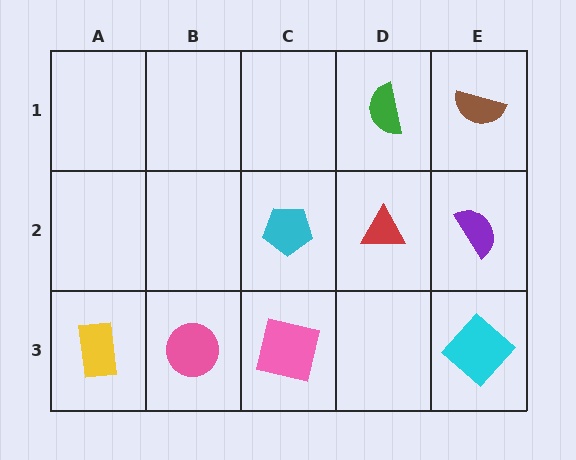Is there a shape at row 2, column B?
No, that cell is empty.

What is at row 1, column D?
A green semicircle.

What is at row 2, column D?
A red triangle.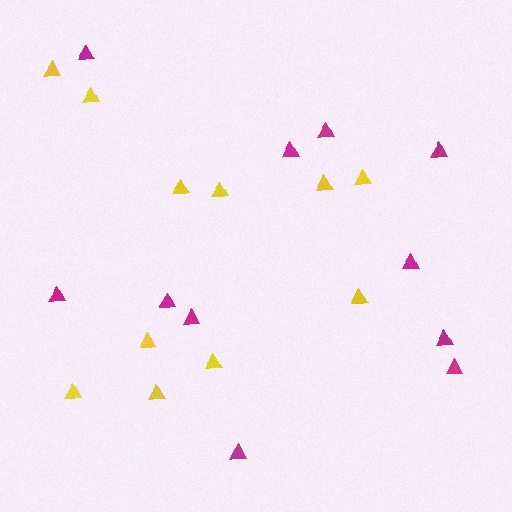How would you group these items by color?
There are 2 groups: one group of yellow triangles (11) and one group of magenta triangles (11).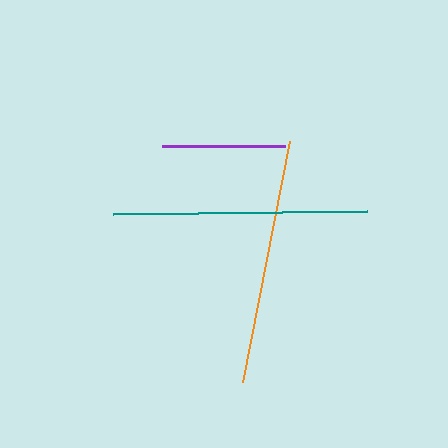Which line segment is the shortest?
The purple line is the shortest at approximately 123 pixels.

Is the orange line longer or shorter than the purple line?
The orange line is longer than the purple line.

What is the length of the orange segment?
The orange segment is approximately 245 pixels long.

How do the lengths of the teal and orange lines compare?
The teal and orange lines are approximately the same length.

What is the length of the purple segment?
The purple segment is approximately 123 pixels long.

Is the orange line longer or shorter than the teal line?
The teal line is longer than the orange line.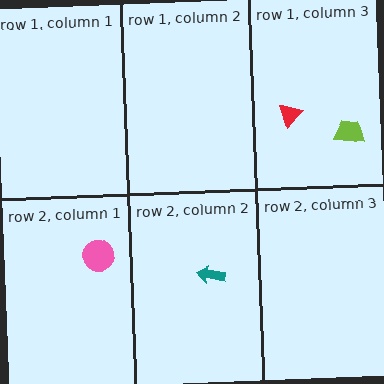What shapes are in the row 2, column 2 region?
The teal arrow.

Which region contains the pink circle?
The row 2, column 1 region.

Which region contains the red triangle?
The row 1, column 3 region.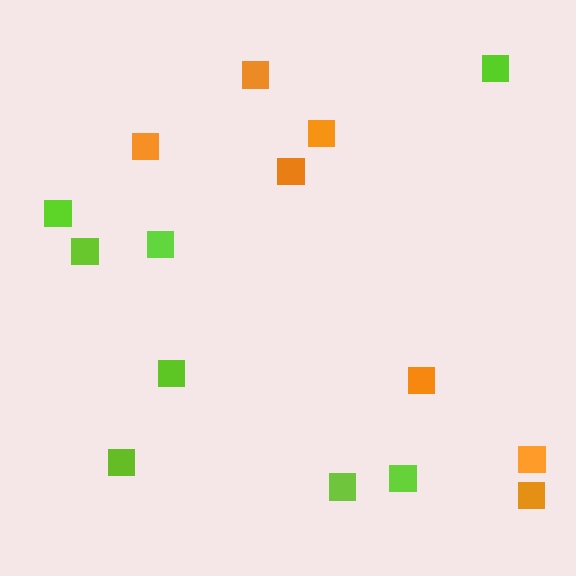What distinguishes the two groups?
There are 2 groups: one group of lime squares (8) and one group of orange squares (7).